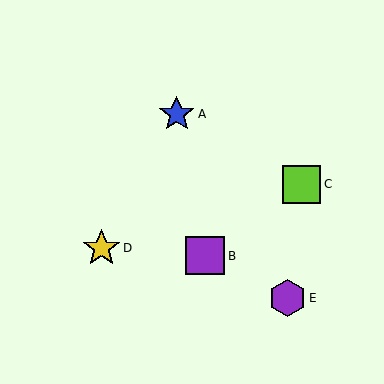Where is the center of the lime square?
The center of the lime square is at (302, 184).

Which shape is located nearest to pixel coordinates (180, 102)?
The blue star (labeled A) at (177, 114) is nearest to that location.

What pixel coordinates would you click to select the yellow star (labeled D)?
Click at (101, 248) to select the yellow star D.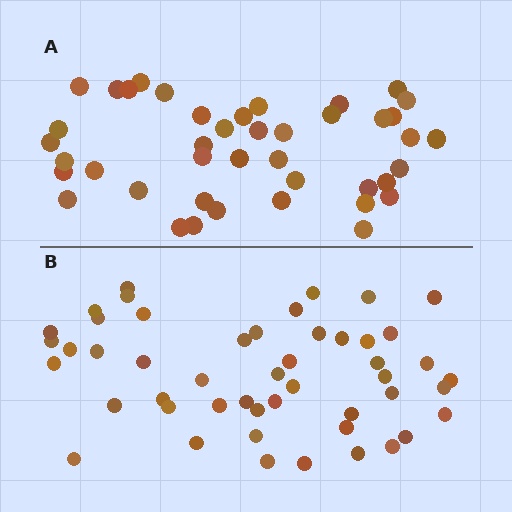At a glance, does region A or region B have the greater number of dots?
Region B (the bottom region) has more dots.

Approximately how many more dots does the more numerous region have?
Region B has roughly 8 or so more dots than region A.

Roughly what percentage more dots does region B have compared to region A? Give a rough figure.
About 15% more.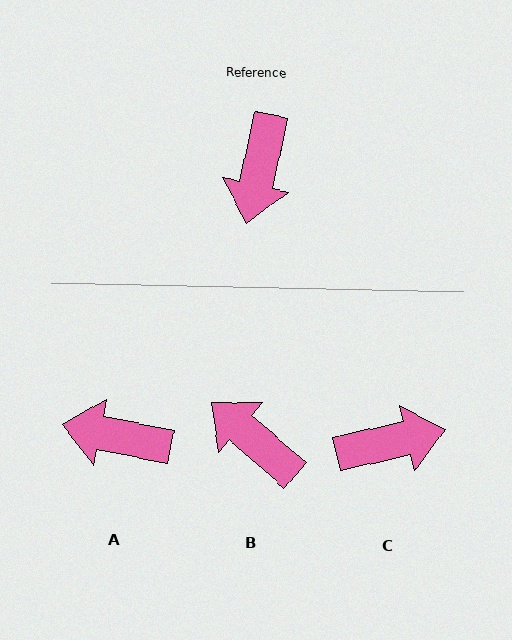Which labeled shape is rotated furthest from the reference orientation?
B, about 118 degrees away.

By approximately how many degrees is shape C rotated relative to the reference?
Approximately 115 degrees counter-clockwise.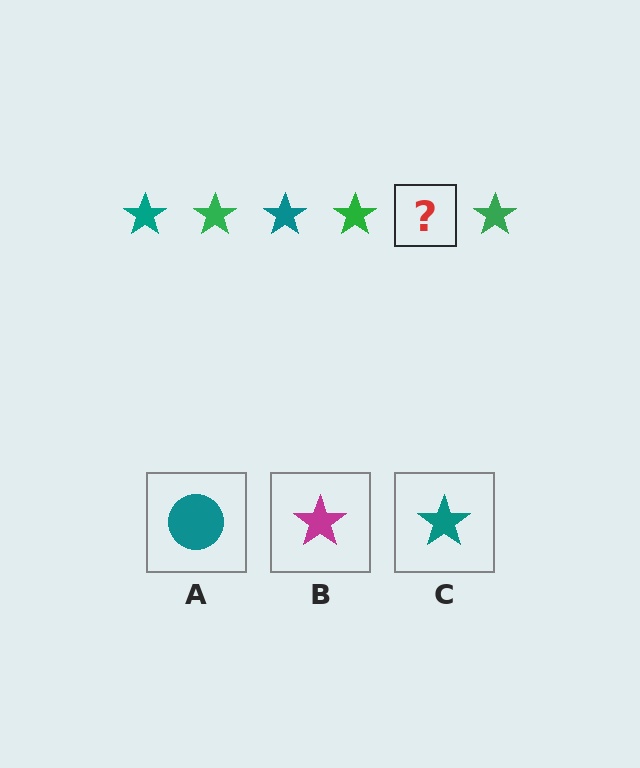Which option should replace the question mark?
Option C.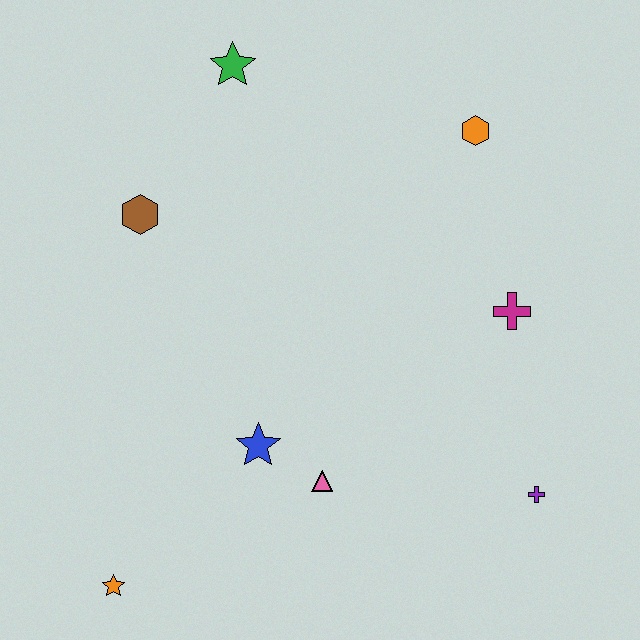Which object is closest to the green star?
The brown hexagon is closest to the green star.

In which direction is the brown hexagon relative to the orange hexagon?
The brown hexagon is to the left of the orange hexagon.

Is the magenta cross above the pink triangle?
Yes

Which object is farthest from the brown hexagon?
The purple cross is farthest from the brown hexagon.